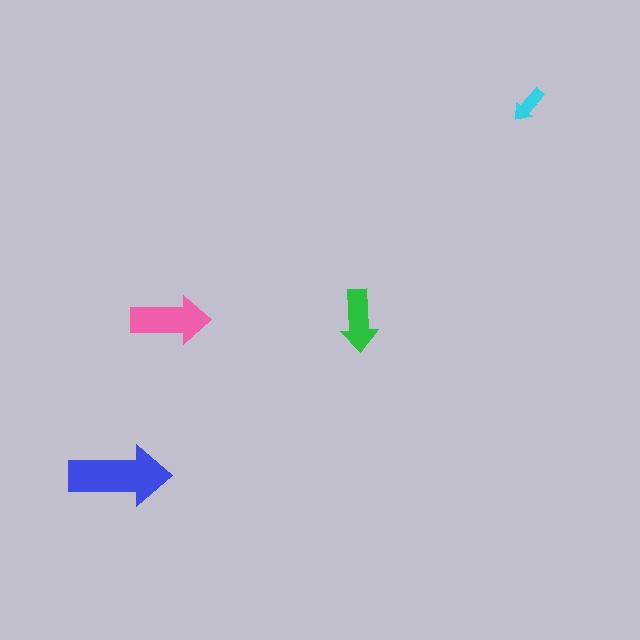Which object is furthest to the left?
The blue arrow is leftmost.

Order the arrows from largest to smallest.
the blue one, the pink one, the green one, the cyan one.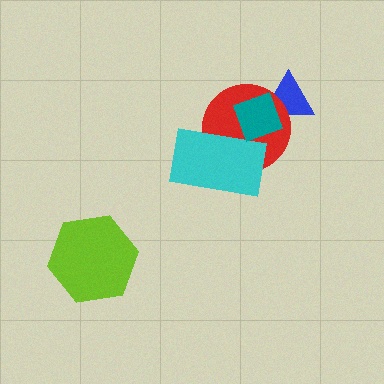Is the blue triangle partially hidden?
Yes, it is partially covered by another shape.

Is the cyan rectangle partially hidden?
Yes, it is partially covered by another shape.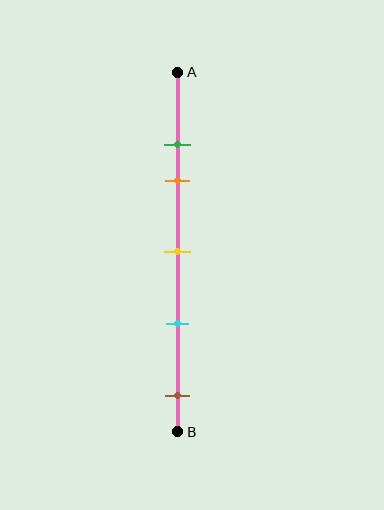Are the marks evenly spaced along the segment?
No, the marks are not evenly spaced.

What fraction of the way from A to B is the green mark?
The green mark is approximately 20% (0.2) of the way from A to B.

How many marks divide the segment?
There are 5 marks dividing the segment.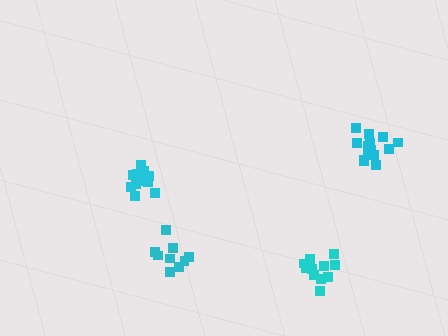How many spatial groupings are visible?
There are 4 spatial groupings.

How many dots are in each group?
Group 1: 14 dots, Group 2: 14 dots, Group 3: 9 dots, Group 4: 11 dots (48 total).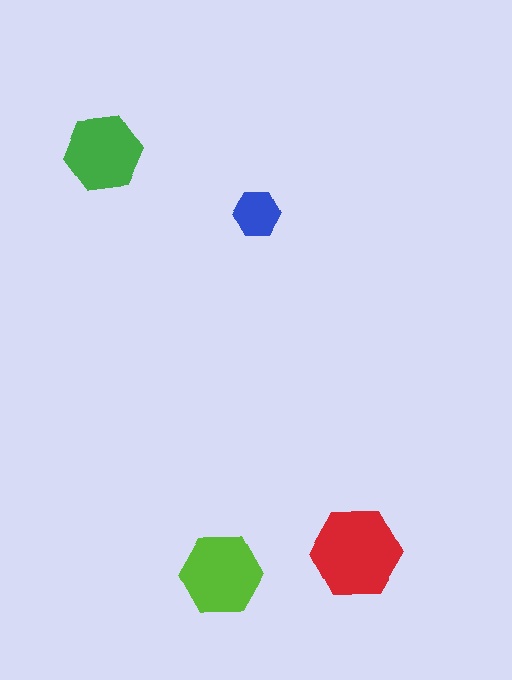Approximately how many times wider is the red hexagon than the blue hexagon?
About 2 times wider.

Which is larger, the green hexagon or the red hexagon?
The red one.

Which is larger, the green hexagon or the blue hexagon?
The green one.